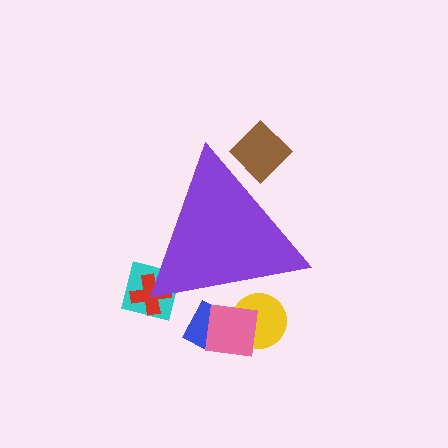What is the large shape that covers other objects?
A purple triangle.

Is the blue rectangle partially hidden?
Yes, the blue rectangle is partially hidden behind the purple triangle.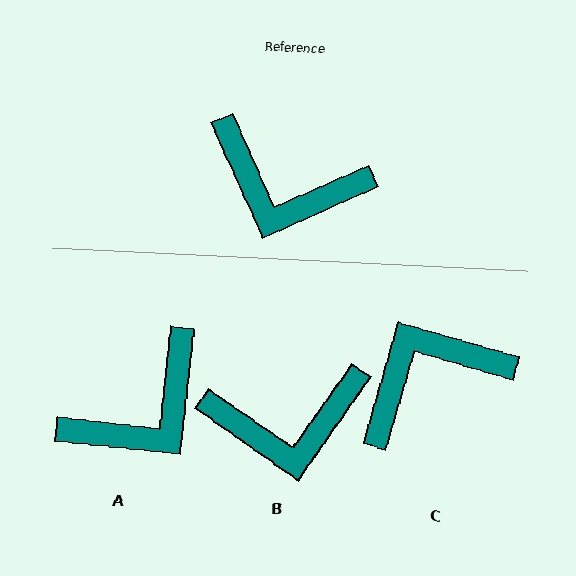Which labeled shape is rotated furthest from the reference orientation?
C, about 130 degrees away.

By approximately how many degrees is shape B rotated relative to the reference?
Approximately 31 degrees counter-clockwise.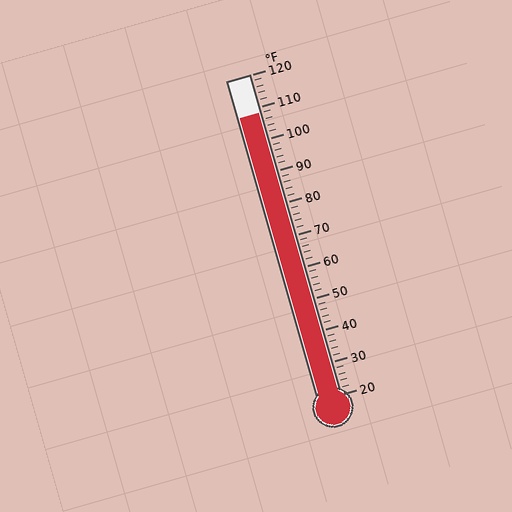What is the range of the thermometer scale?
The thermometer scale ranges from 20°F to 120°F.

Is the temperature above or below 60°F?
The temperature is above 60°F.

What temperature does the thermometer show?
The thermometer shows approximately 108°F.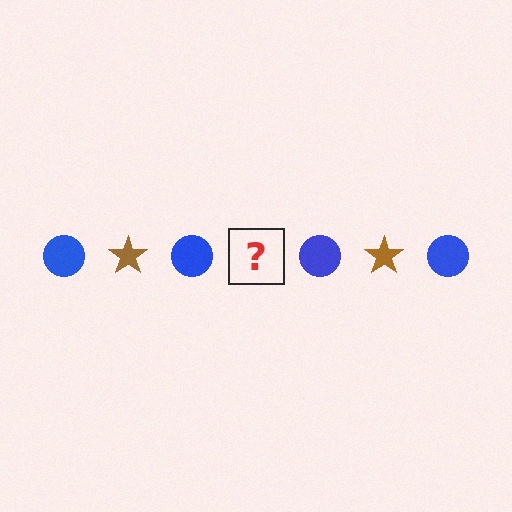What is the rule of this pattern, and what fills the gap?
The rule is that the pattern alternates between blue circle and brown star. The gap should be filled with a brown star.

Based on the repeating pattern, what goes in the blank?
The blank should be a brown star.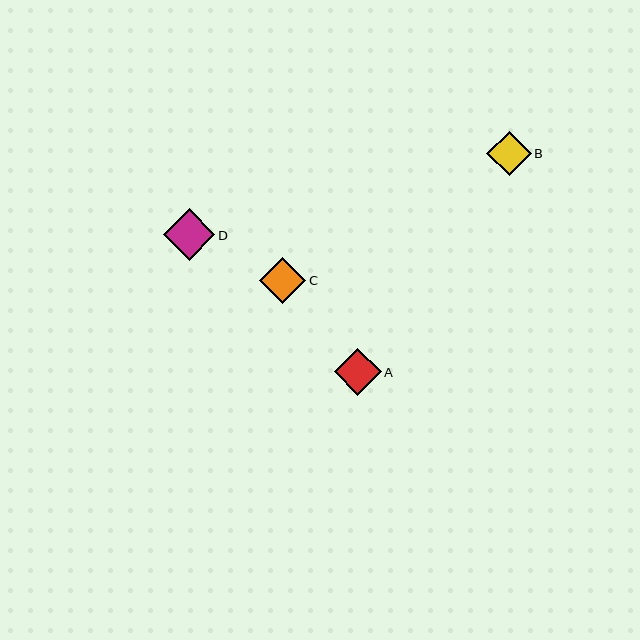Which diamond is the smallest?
Diamond B is the smallest with a size of approximately 45 pixels.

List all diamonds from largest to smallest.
From largest to smallest: D, A, C, B.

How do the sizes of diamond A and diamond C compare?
Diamond A and diamond C are approximately the same size.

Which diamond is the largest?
Diamond D is the largest with a size of approximately 52 pixels.